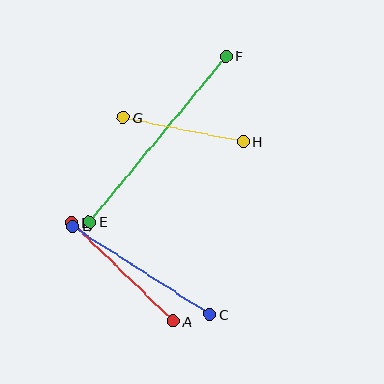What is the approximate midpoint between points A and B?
The midpoint is at approximately (122, 272) pixels.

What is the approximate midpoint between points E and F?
The midpoint is at approximately (158, 139) pixels.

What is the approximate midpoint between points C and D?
The midpoint is at approximately (141, 270) pixels.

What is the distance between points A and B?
The distance is approximately 141 pixels.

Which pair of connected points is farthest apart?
Points E and F are farthest apart.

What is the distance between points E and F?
The distance is approximately 214 pixels.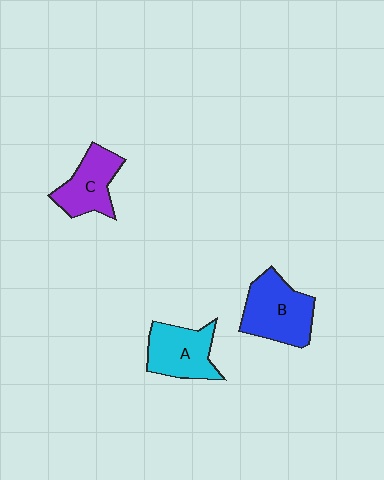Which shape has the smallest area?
Shape C (purple).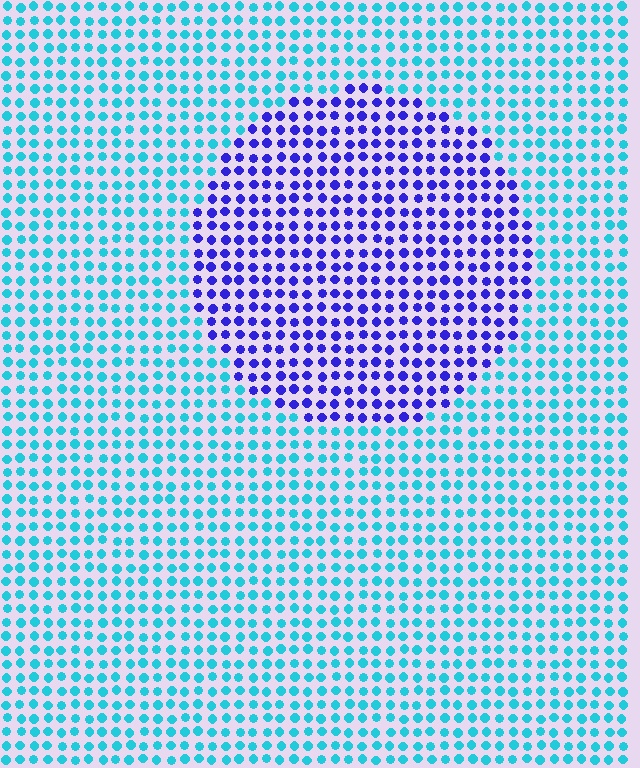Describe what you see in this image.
The image is filled with small cyan elements in a uniform arrangement. A circle-shaped region is visible where the elements are tinted to a slightly different hue, forming a subtle color boundary.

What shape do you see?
I see a circle.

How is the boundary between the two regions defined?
The boundary is defined purely by a slight shift in hue (about 60 degrees). Spacing, size, and orientation are identical on both sides.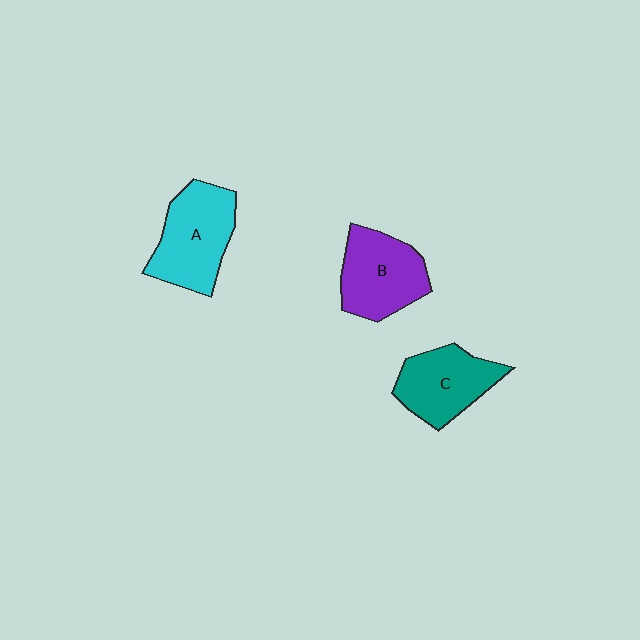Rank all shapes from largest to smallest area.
From largest to smallest: A (cyan), B (purple), C (teal).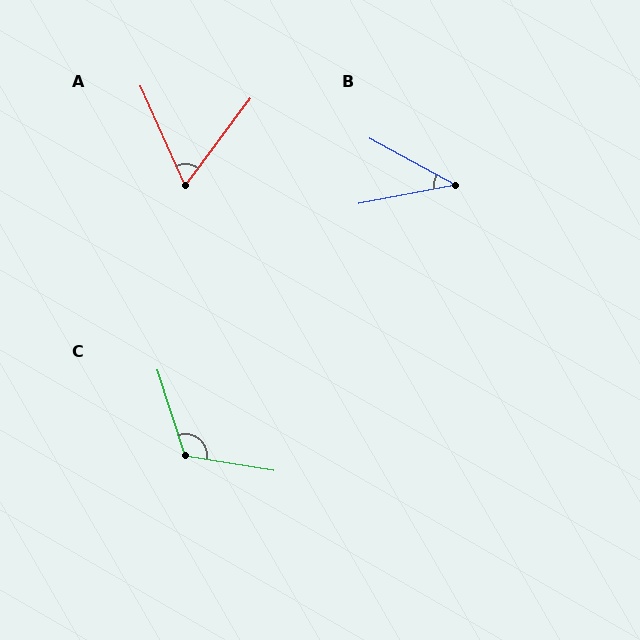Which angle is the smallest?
B, at approximately 39 degrees.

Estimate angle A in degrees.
Approximately 61 degrees.